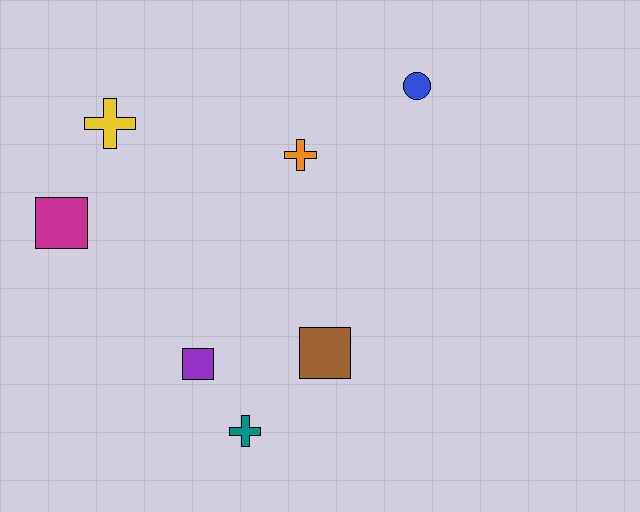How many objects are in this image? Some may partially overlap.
There are 7 objects.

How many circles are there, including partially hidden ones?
There is 1 circle.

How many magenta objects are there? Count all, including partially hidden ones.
There is 1 magenta object.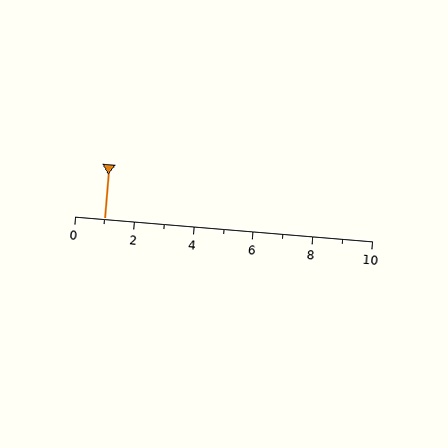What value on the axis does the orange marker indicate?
The marker indicates approximately 1.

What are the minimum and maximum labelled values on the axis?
The axis runs from 0 to 10.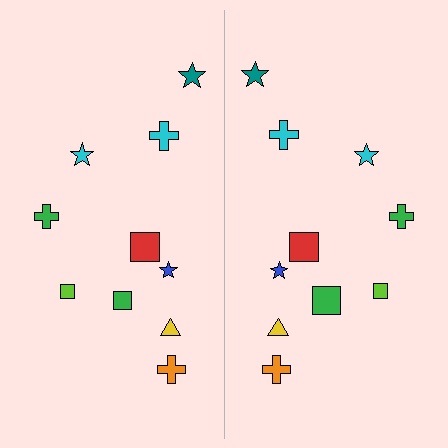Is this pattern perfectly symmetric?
No, the pattern is not perfectly symmetric. The green square on the right side has a different size than its mirror counterpart.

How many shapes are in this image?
There are 20 shapes in this image.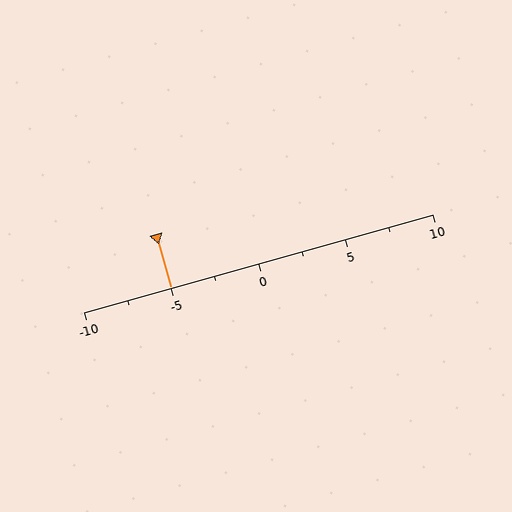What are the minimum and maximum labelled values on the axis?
The axis runs from -10 to 10.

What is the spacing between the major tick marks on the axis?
The major ticks are spaced 5 apart.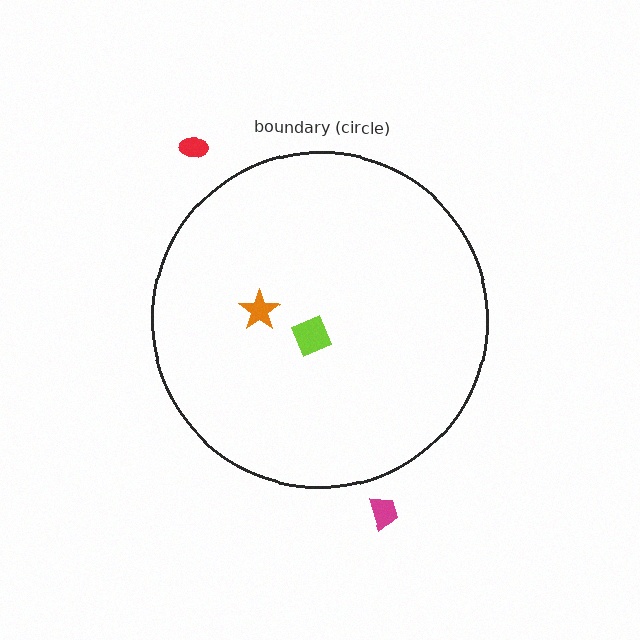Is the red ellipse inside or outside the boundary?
Outside.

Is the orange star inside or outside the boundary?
Inside.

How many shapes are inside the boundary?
2 inside, 2 outside.